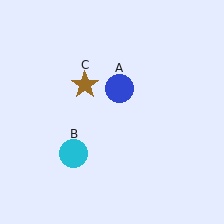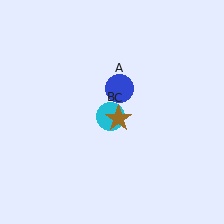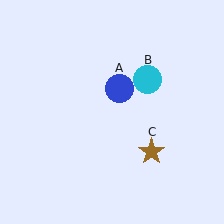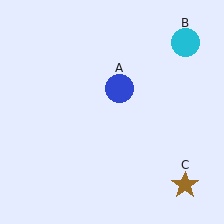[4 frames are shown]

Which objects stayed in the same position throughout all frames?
Blue circle (object A) remained stationary.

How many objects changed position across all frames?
2 objects changed position: cyan circle (object B), brown star (object C).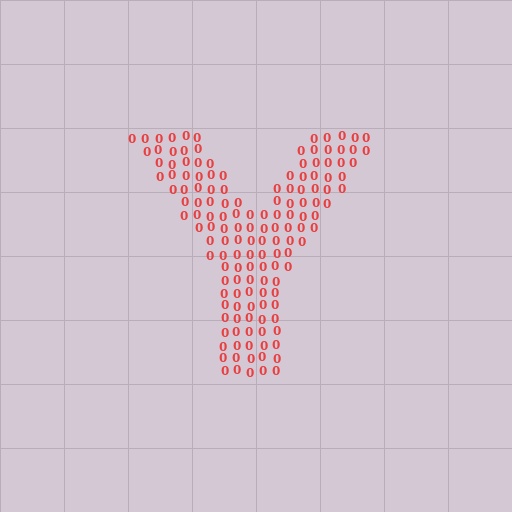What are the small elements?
The small elements are digit 0's.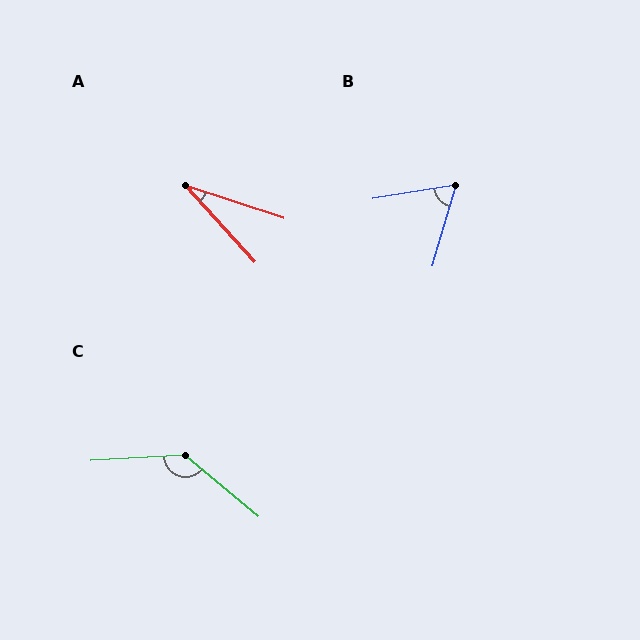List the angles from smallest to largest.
A (30°), B (65°), C (137°).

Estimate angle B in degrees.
Approximately 65 degrees.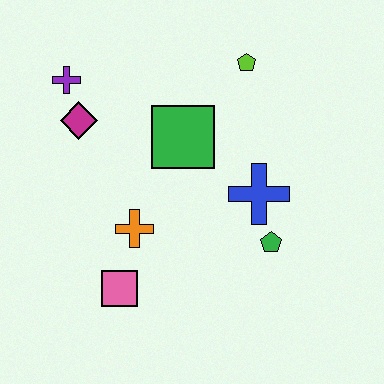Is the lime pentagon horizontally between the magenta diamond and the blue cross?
Yes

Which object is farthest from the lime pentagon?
The pink square is farthest from the lime pentagon.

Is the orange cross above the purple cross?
No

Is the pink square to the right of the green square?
No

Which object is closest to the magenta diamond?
The purple cross is closest to the magenta diamond.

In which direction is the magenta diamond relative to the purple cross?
The magenta diamond is below the purple cross.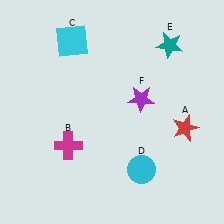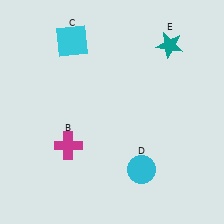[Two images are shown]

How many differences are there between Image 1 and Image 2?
There are 2 differences between the two images.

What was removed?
The purple star (F), the red star (A) were removed in Image 2.